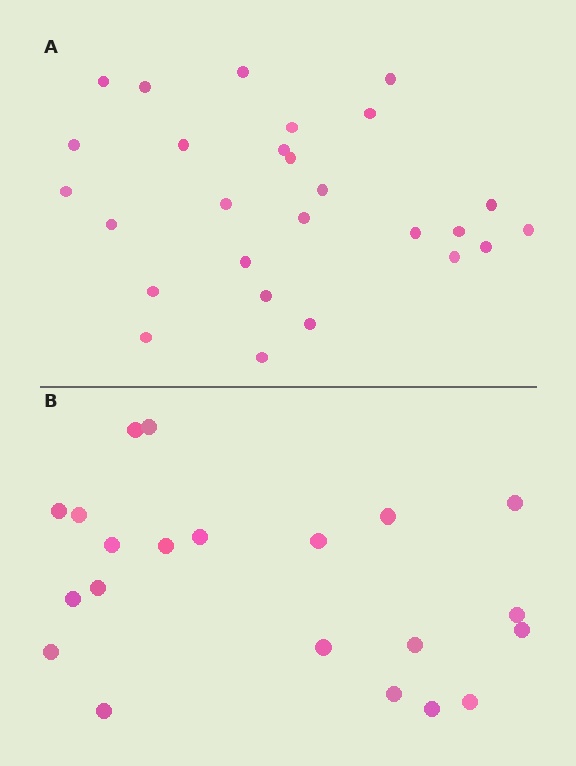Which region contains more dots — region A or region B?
Region A (the top region) has more dots.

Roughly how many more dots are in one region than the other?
Region A has about 6 more dots than region B.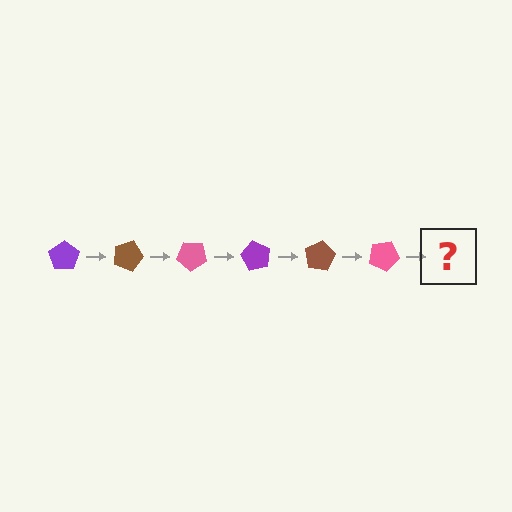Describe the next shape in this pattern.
It should be a purple pentagon, rotated 120 degrees from the start.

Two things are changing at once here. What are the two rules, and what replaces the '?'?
The two rules are that it rotates 20 degrees each step and the color cycles through purple, brown, and pink. The '?' should be a purple pentagon, rotated 120 degrees from the start.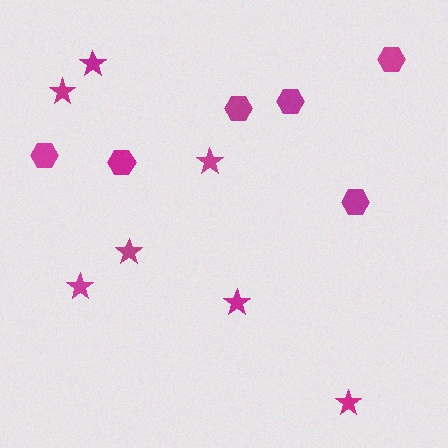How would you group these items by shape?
There are 2 groups: one group of hexagons (6) and one group of stars (7).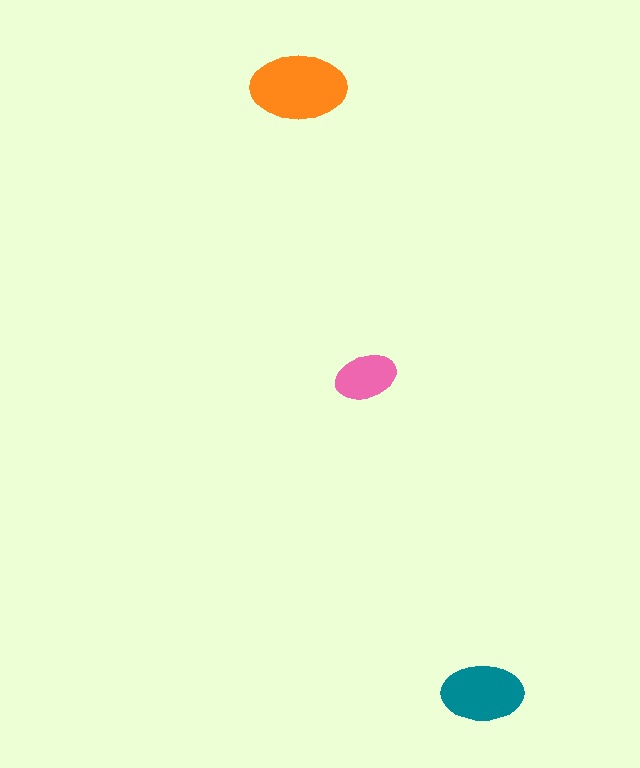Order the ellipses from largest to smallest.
the orange one, the teal one, the pink one.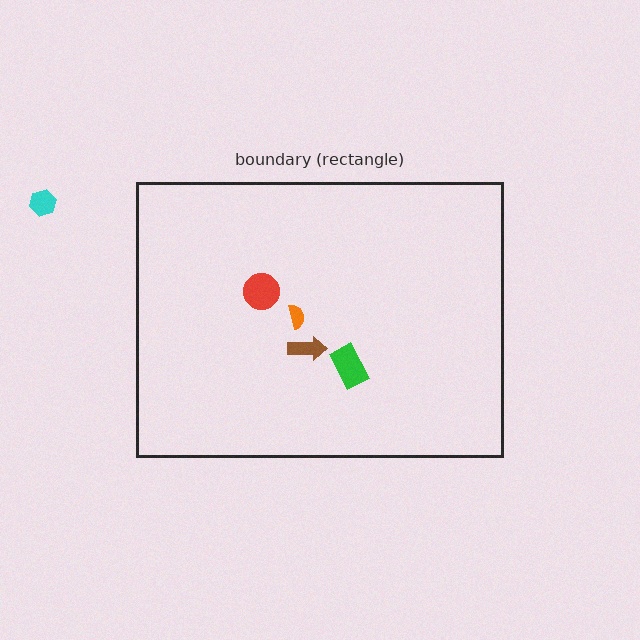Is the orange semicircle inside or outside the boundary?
Inside.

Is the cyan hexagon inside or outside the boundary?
Outside.